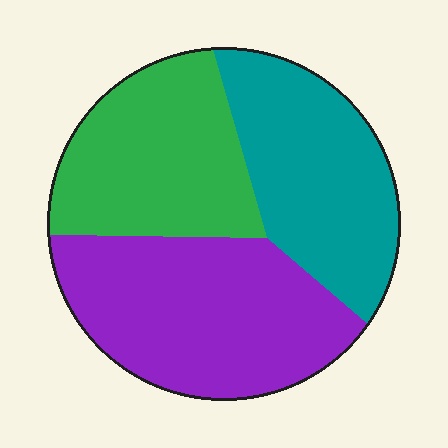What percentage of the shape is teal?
Teal covers 31% of the shape.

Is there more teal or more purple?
Purple.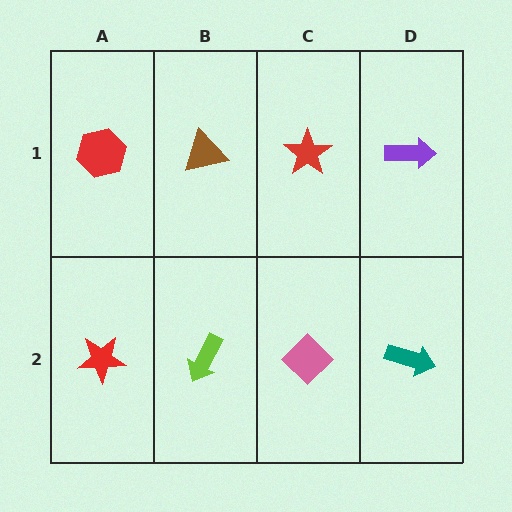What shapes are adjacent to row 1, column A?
A red star (row 2, column A), a brown triangle (row 1, column B).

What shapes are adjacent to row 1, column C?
A pink diamond (row 2, column C), a brown triangle (row 1, column B), a purple arrow (row 1, column D).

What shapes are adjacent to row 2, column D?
A purple arrow (row 1, column D), a pink diamond (row 2, column C).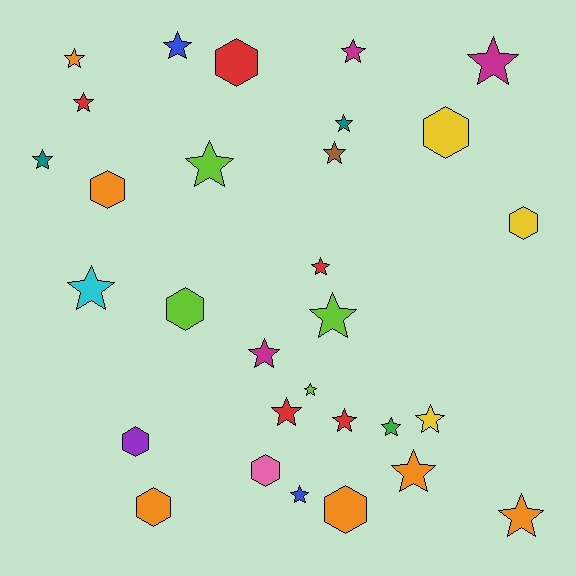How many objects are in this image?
There are 30 objects.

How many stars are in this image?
There are 21 stars.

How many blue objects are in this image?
There are 2 blue objects.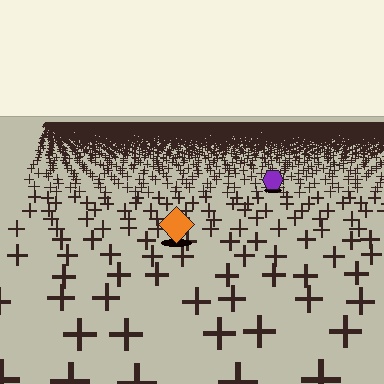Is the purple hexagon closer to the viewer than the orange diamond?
No. The orange diamond is closer — you can tell from the texture gradient: the ground texture is coarser near it.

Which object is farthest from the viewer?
The purple hexagon is farthest from the viewer. It appears smaller and the ground texture around it is denser.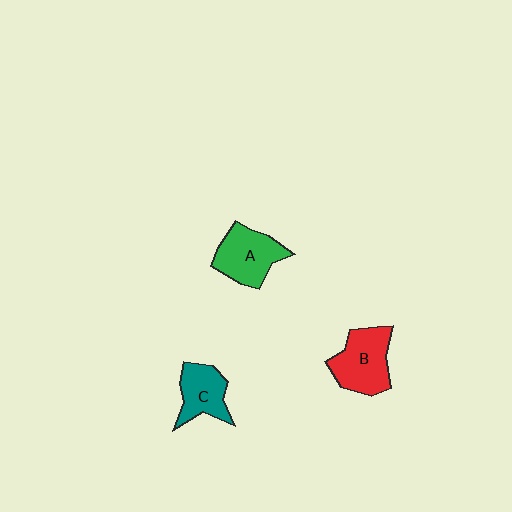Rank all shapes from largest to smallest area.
From largest to smallest: B (red), A (green), C (teal).